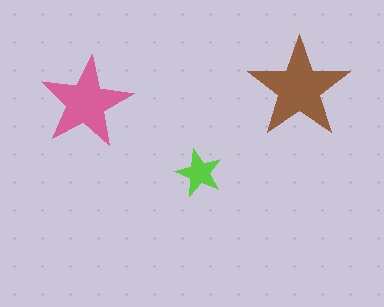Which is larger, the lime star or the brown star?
The brown one.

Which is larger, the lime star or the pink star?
The pink one.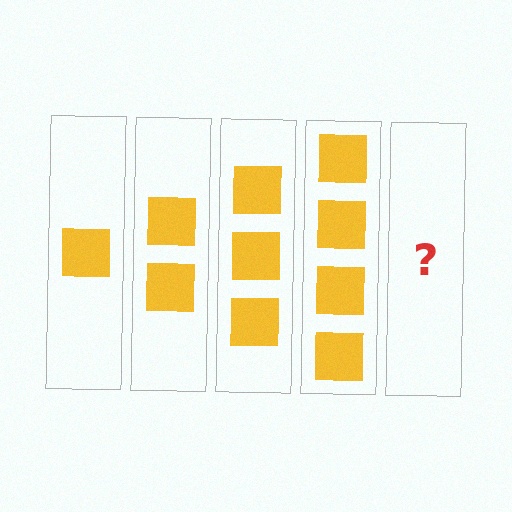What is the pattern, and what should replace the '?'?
The pattern is that each step adds one more square. The '?' should be 5 squares.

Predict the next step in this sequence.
The next step is 5 squares.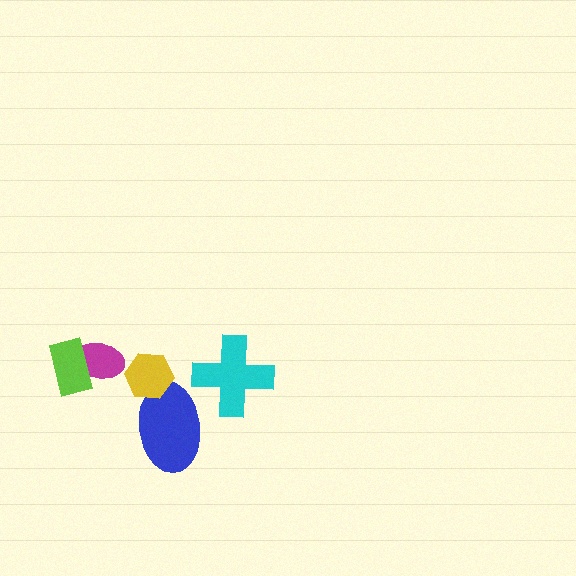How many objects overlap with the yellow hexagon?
1 object overlaps with the yellow hexagon.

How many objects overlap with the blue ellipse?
1 object overlaps with the blue ellipse.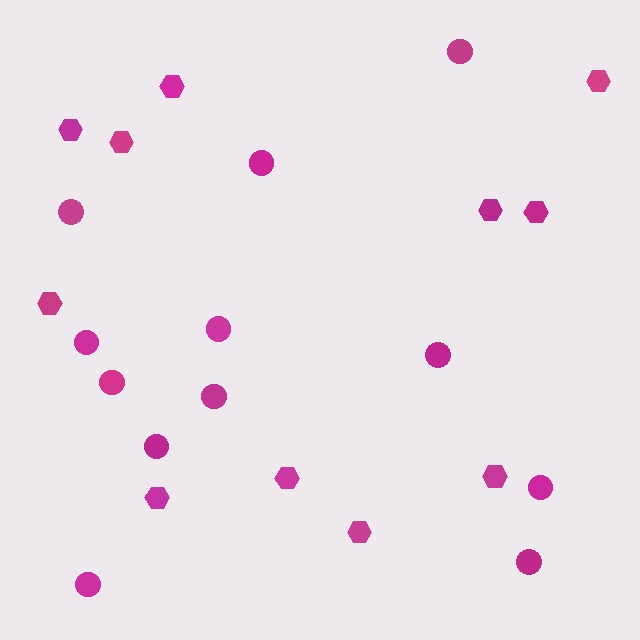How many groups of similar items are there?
There are 2 groups: one group of hexagons (11) and one group of circles (12).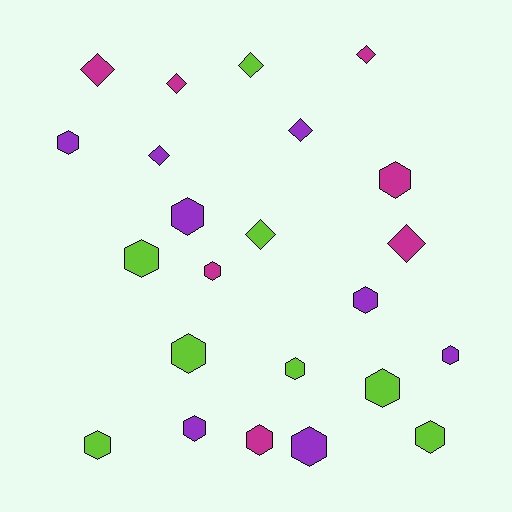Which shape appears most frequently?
Hexagon, with 15 objects.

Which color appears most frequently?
Lime, with 8 objects.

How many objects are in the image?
There are 23 objects.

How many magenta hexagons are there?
There are 3 magenta hexagons.